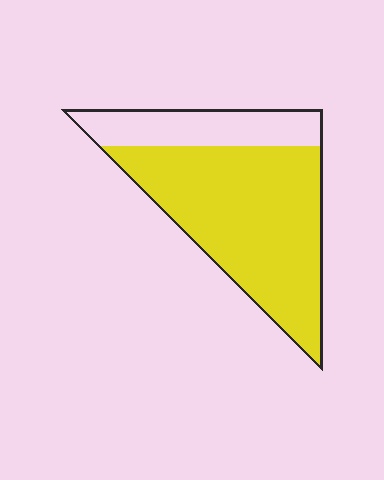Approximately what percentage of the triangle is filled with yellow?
Approximately 75%.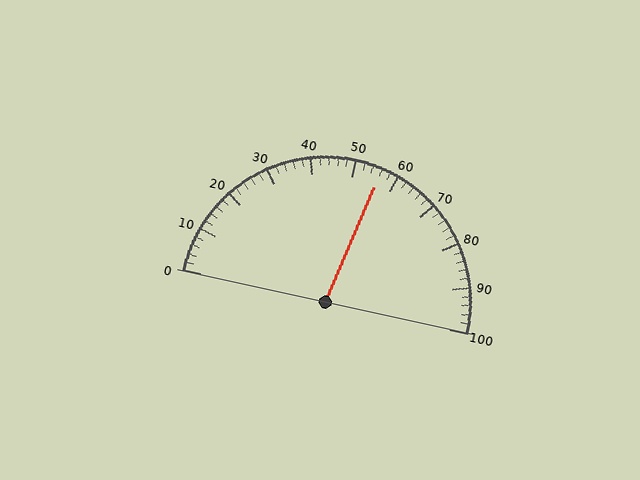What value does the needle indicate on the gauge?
The needle indicates approximately 56.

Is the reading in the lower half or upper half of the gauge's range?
The reading is in the upper half of the range (0 to 100).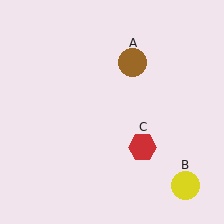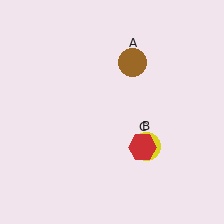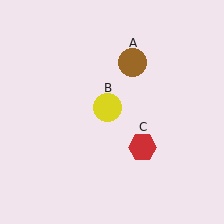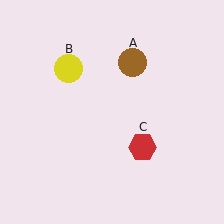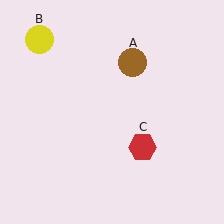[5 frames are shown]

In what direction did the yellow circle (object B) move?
The yellow circle (object B) moved up and to the left.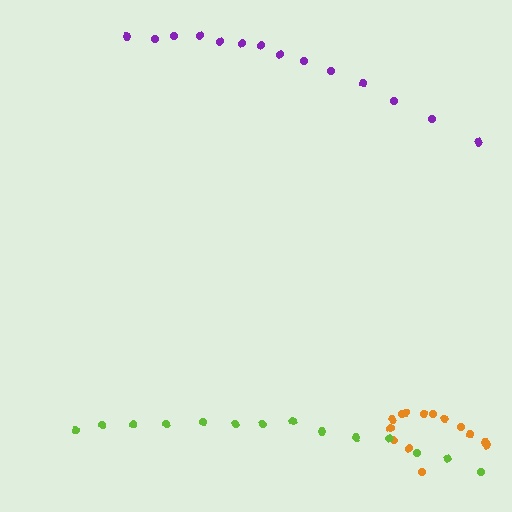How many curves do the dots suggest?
There are 3 distinct paths.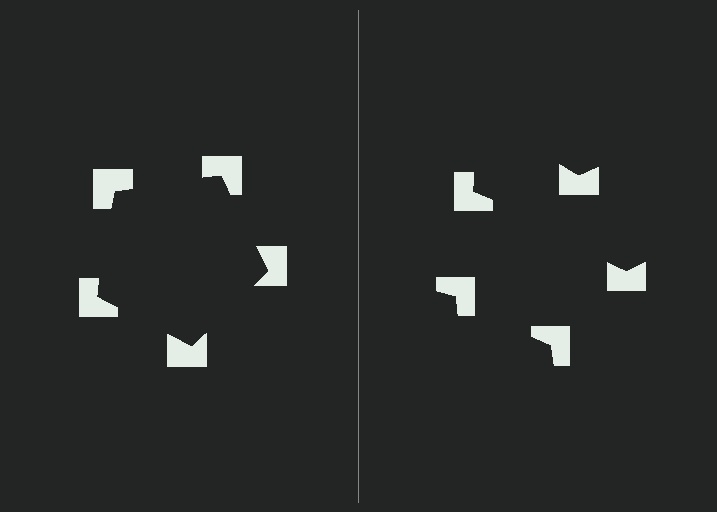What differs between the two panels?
The notched squares are positioned identically on both sides; only the wedge orientations differ. On the left they align to a pentagon; on the right they are misaligned.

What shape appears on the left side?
An illusory pentagon.